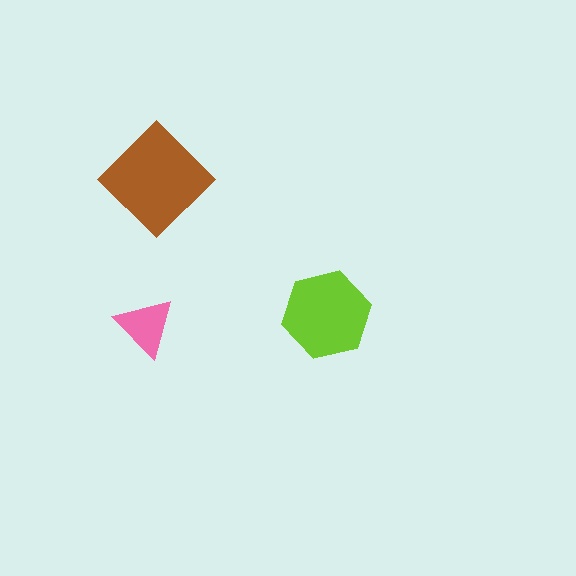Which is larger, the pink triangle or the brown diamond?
The brown diamond.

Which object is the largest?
The brown diamond.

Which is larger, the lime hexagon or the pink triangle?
The lime hexagon.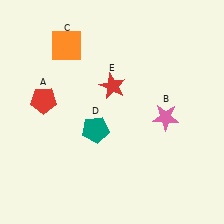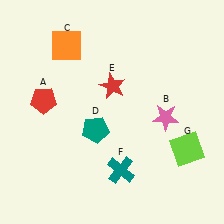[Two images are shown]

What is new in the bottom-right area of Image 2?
A teal cross (F) was added in the bottom-right area of Image 2.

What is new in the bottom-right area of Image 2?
A lime square (G) was added in the bottom-right area of Image 2.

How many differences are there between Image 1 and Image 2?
There are 2 differences between the two images.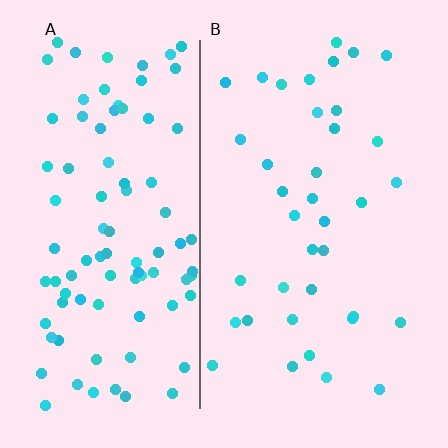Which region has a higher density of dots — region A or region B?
A (the left).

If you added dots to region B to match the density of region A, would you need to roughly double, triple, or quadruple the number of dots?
Approximately double.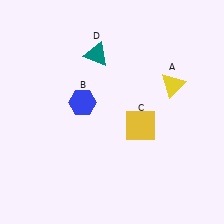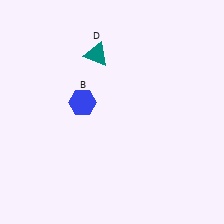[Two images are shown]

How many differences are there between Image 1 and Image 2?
There are 2 differences between the two images.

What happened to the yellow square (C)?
The yellow square (C) was removed in Image 2. It was in the bottom-right area of Image 1.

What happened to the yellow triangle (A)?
The yellow triangle (A) was removed in Image 2. It was in the top-right area of Image 1.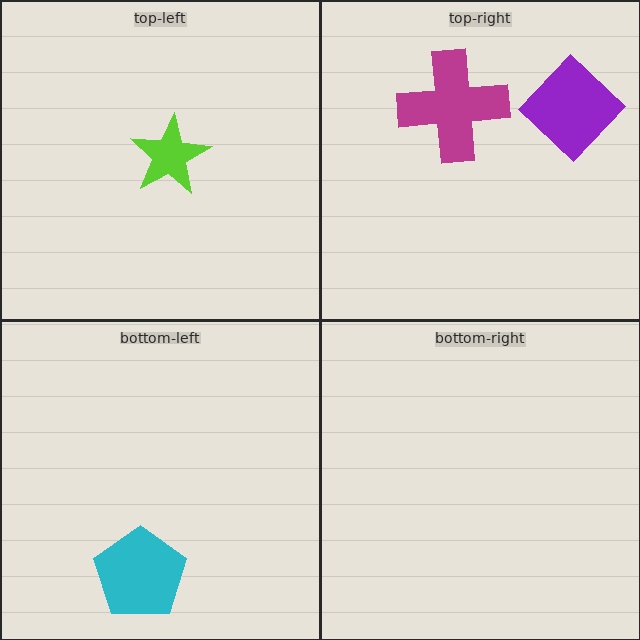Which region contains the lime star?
The top-left region.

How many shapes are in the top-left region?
1.